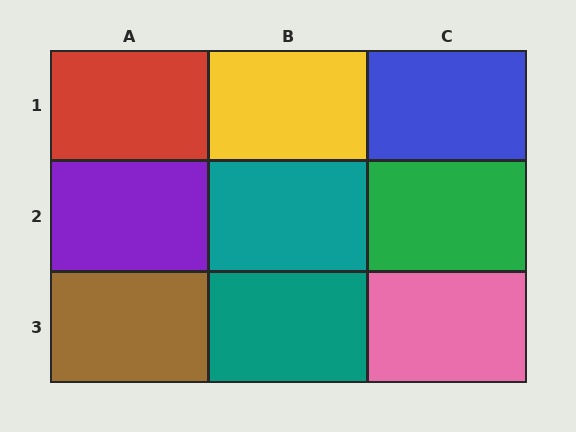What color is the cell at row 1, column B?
Yellow.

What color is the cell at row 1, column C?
Blue.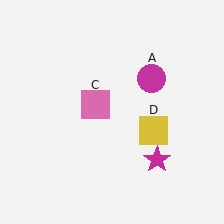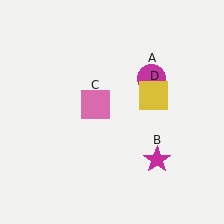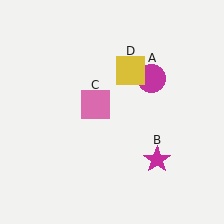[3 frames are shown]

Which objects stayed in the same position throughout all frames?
Magenta circle (object A) and magenta star (object B) and pink square (object C) remained stationary.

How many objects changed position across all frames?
1 object changed position: yellow square (object D).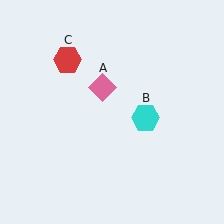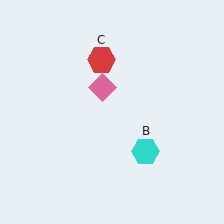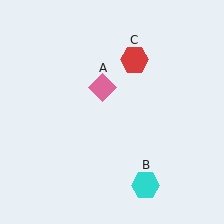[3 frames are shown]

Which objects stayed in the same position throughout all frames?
Pink diamond (object A) remained stationary.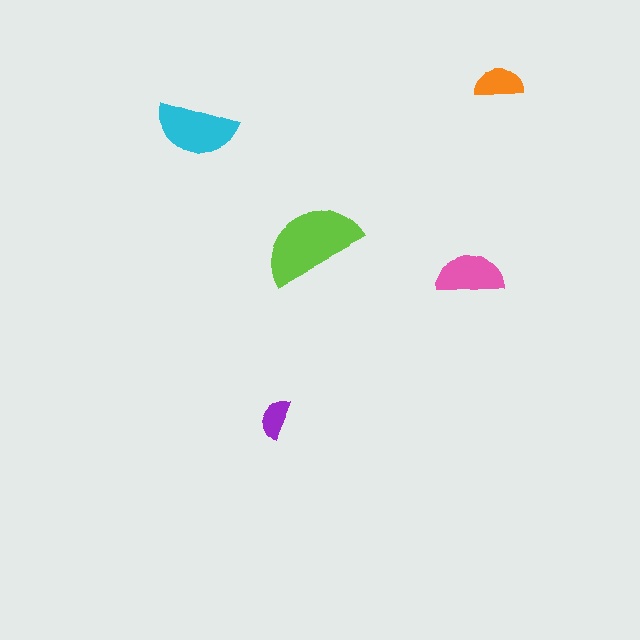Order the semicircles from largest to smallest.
the lime one, the cyan one, the pink one, the orange one, the purple one.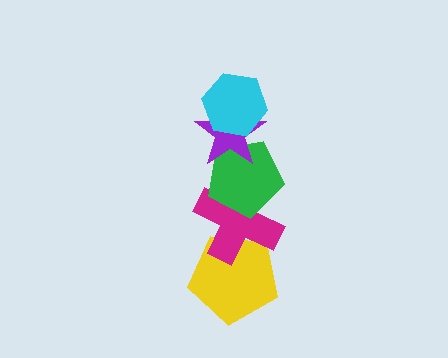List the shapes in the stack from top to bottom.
From top to bottom: the cyan hexagon, the purple star, the green pentagon, the magenta cross, the yellow pentagon.